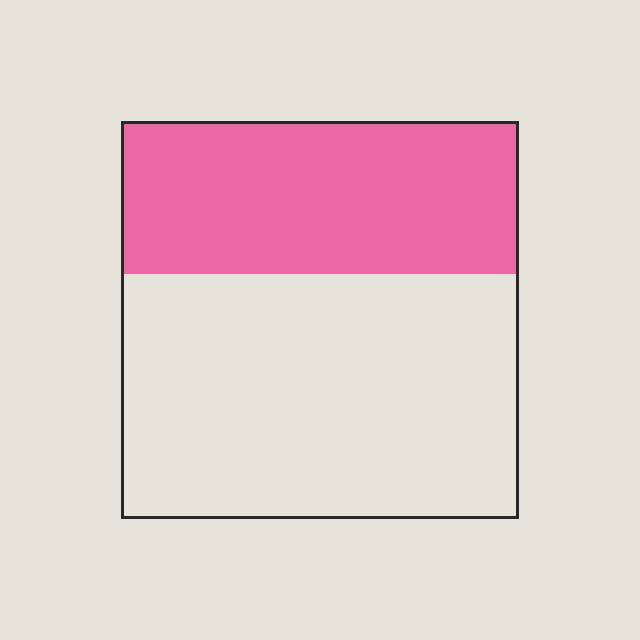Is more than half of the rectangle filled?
No.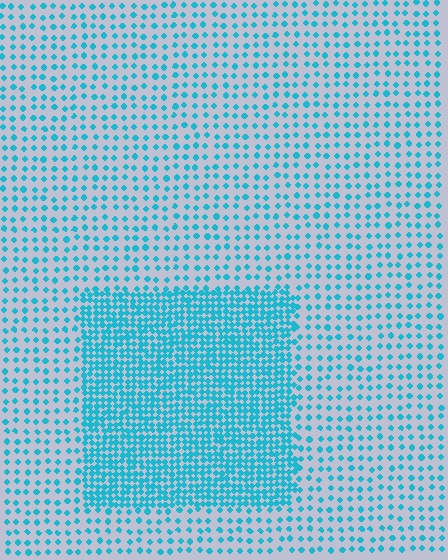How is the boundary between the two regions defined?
The boundary is defined by a change in element density (approximately 2.7x ratio). All elements are the same color, size, and shape.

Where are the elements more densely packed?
The elements are more densely packed inside the rectangle boundary.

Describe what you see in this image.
The image contains small cyan elements arranged at two different densities. A rectangle-shaped region is visible where the elements are more densely packed than the surrounding area.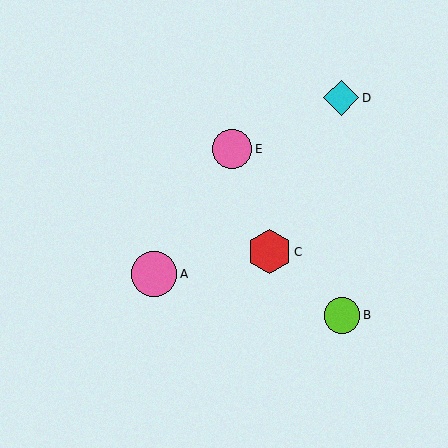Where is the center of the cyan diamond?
The center of the cyan diamond is at (341, 98).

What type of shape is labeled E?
Shape E is a pink circle.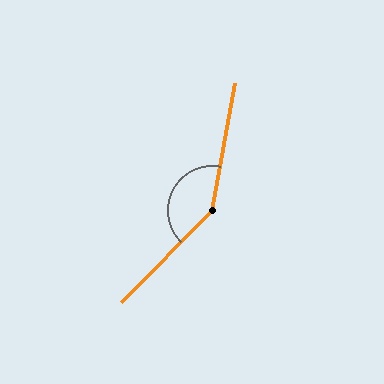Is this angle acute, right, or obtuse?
It is obtuse.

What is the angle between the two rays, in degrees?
Approximately 146 degrees.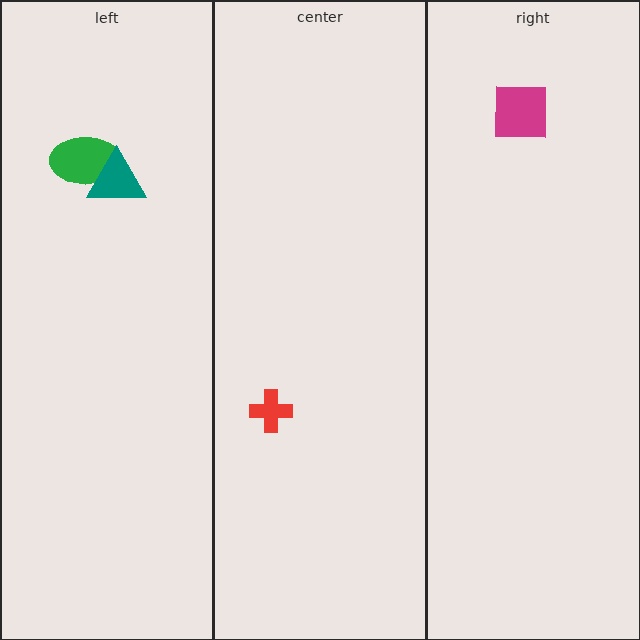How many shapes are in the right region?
1.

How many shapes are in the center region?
1.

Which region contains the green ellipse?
The left region.